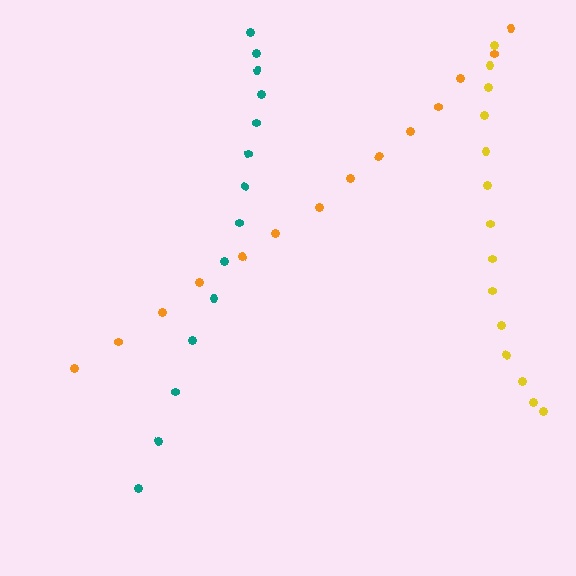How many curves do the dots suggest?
There are 3 distinct paths.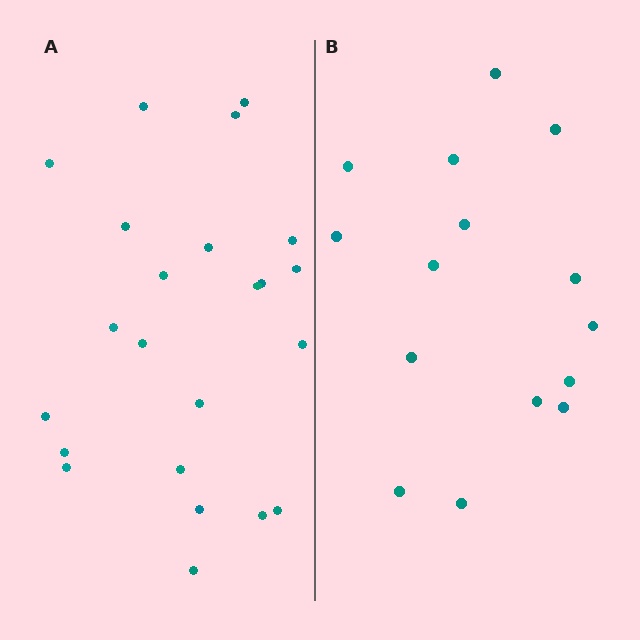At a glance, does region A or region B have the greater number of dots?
Region A (the left region) has more dots.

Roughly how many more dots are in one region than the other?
Region A has roughly 8 or so more dots than region B.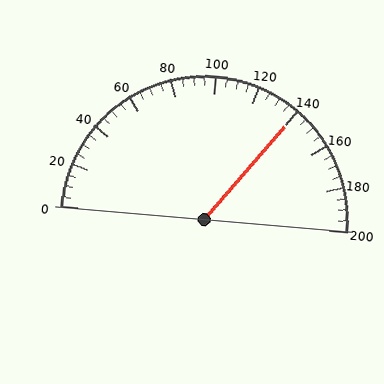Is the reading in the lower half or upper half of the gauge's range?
The reading is in the upper half of the range (0 to 200).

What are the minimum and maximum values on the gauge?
The gauge ranges from 0 to 200.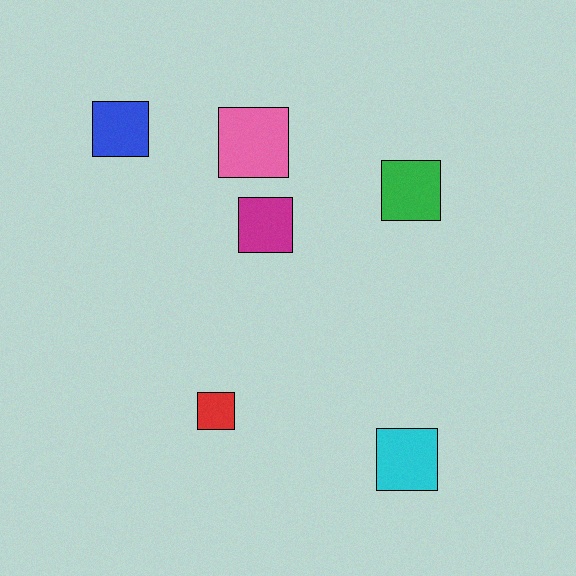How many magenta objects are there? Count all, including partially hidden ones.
There is 1 magenta object.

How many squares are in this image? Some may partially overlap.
There are 6 squares.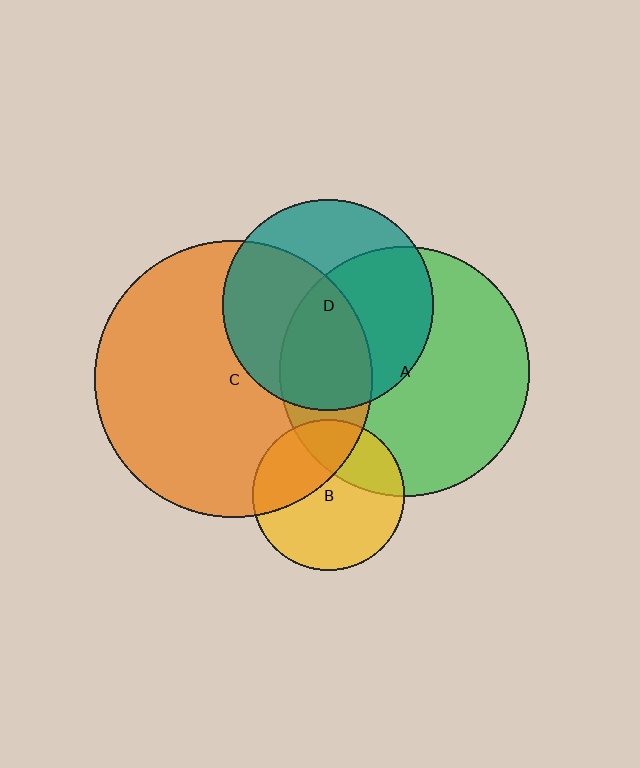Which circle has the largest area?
Circle C (orange).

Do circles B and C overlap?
Yes.